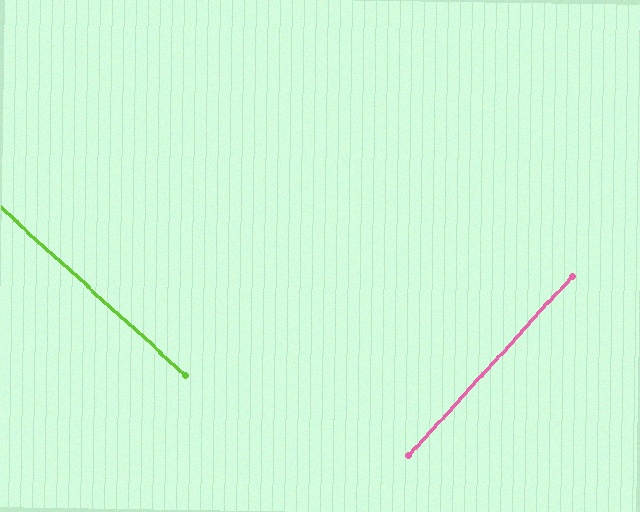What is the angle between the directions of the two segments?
Approximately 90 degrees.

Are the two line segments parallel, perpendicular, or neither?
Perpendicular — they meet at approximately 90°.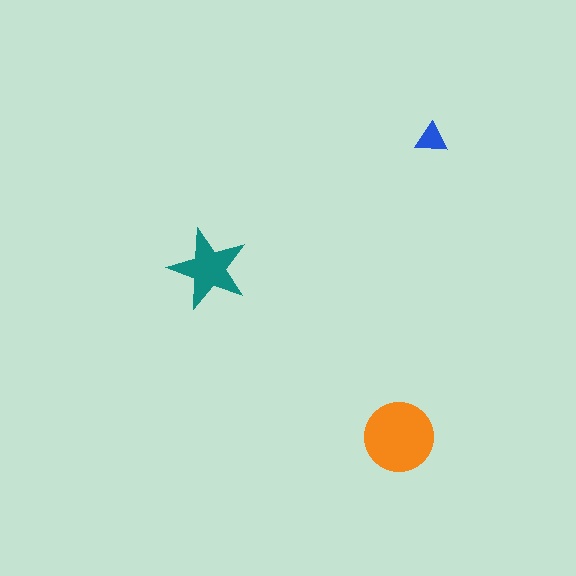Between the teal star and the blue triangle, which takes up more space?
The teal star.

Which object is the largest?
The orange circle.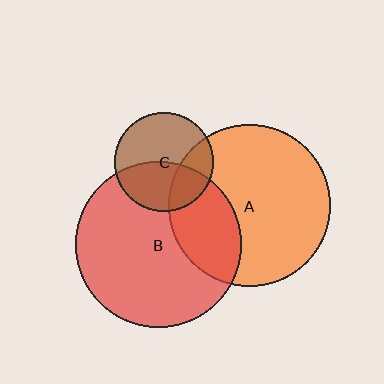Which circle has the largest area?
Circle B (red).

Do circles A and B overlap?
Yes.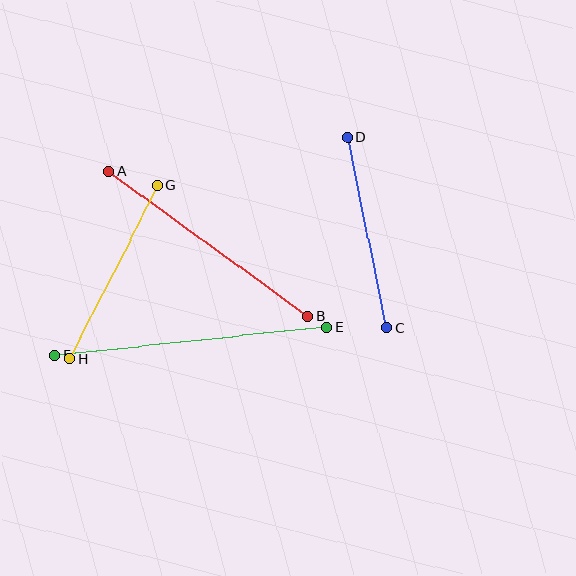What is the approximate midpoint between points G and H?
The midpoint is at approximately (113, 272) pixels.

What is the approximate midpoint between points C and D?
The midpoint is at approximately (367, 233) pixels.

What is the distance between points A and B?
The distance is approximately 247 pixels.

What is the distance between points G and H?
The distance is approximately 194 pixels.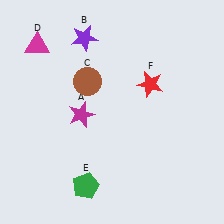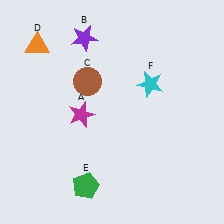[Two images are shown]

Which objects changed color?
D changed from magenta to orange. F changed from red to cyan.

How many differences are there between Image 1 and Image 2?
There are 2 differences between the two images.